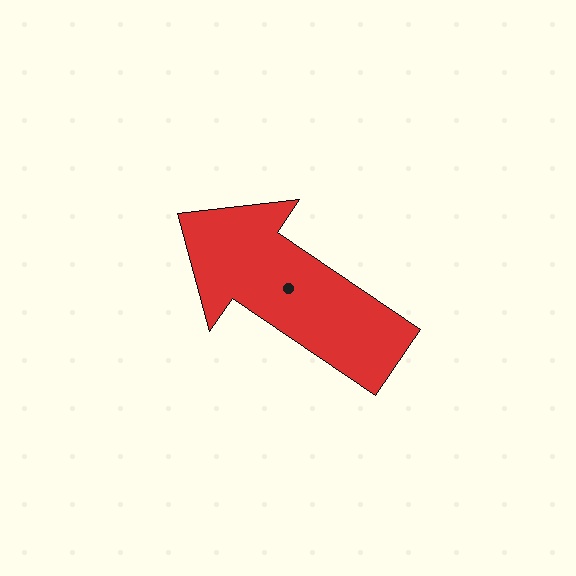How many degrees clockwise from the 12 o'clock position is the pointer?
Approximately 304 degrees.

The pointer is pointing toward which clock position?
Roughly 10 o'clock.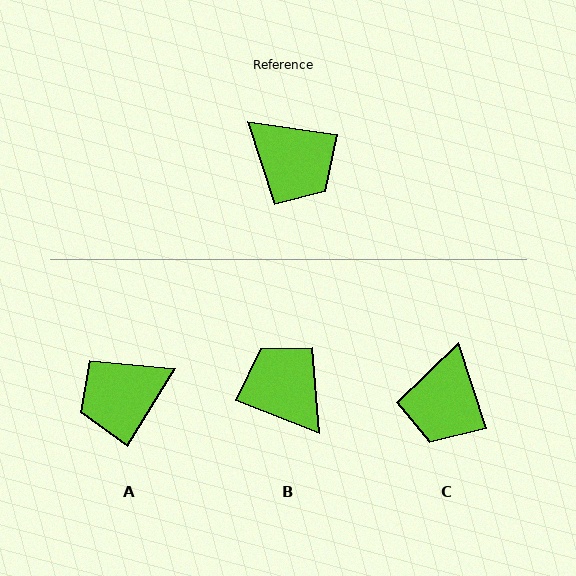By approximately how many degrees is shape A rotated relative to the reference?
Approximately 113 degrees clockwise.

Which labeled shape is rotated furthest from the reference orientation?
B, about 167 degrees away.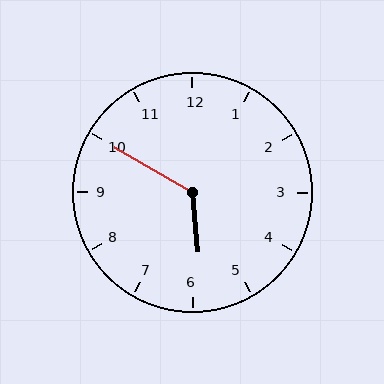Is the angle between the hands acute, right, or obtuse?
It is obtuse.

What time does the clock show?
5:50.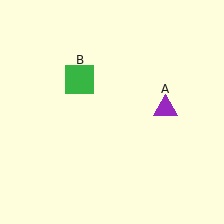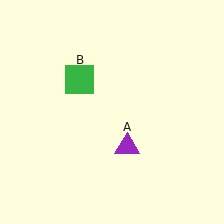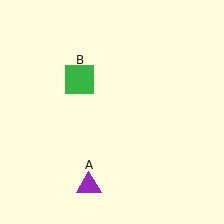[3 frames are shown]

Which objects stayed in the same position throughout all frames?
Green square (object B) remained stationary.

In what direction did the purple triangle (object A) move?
The purple triangle (object A) moved down and to the left.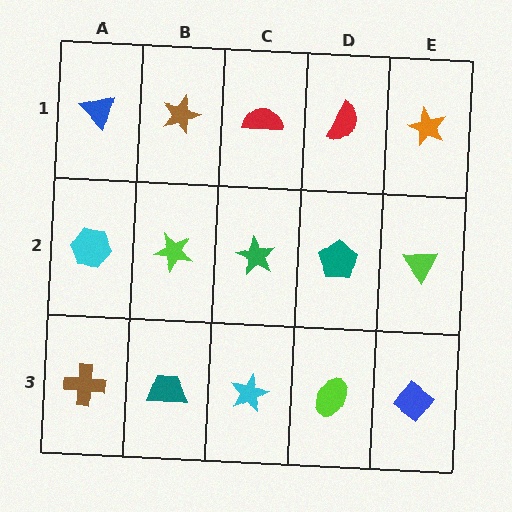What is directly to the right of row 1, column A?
A brown star.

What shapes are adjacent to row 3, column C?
A green star (row 2, column C), a teal trapezoid (row 3, column B), a lime ellipse (row 3, column D).